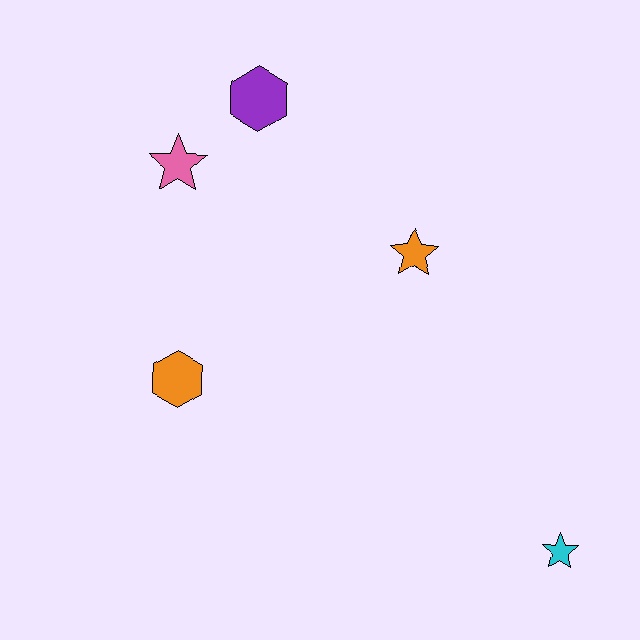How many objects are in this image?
There are 5 objects.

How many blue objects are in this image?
There are no blue objects.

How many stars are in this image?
There are 3 stars.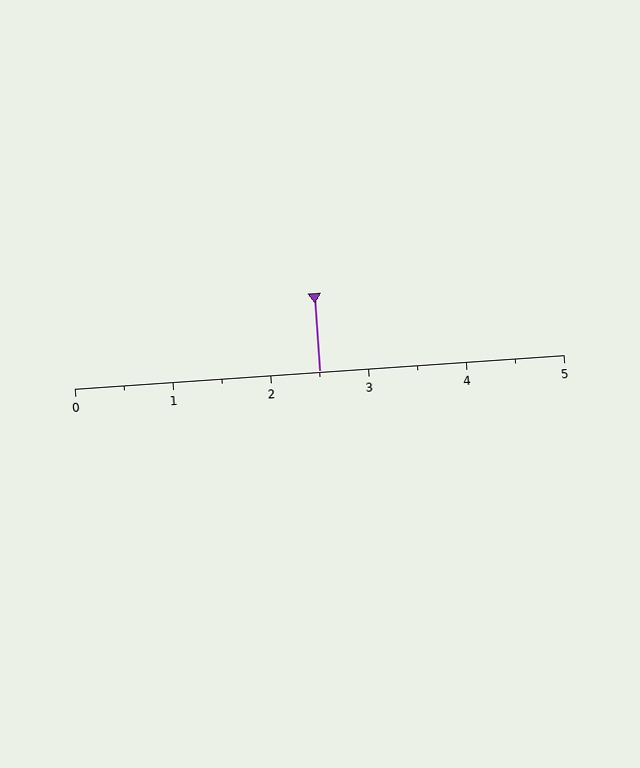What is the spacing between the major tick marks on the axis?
The major ticks are spaced 1 apart.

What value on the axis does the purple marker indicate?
The marker indicates approximately 2.5.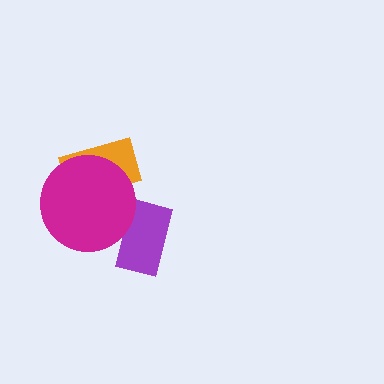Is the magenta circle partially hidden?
No, no other shape covers it.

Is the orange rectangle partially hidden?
Yes, it is partially covered by another shape.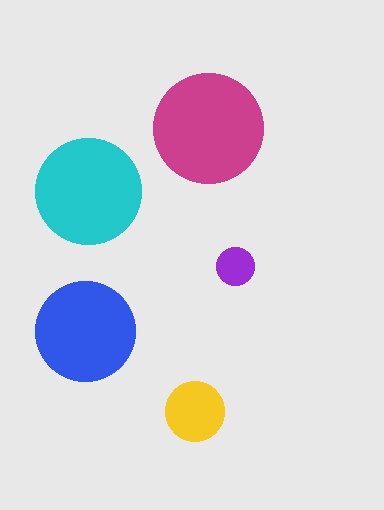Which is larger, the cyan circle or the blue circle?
The cyan one.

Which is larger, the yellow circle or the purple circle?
The yellow one.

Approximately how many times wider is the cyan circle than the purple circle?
About 3 times wider.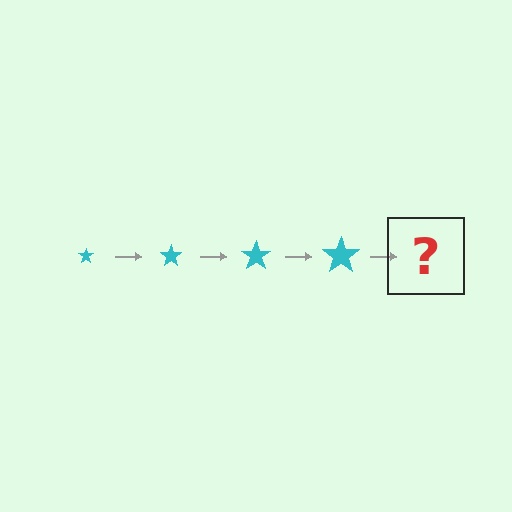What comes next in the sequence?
The next element should be a cyan star, larger than the previous one.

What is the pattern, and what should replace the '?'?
The pattern is that the star gets progressively larger each step. The '?' should be a cyan star, larger than the previous one.